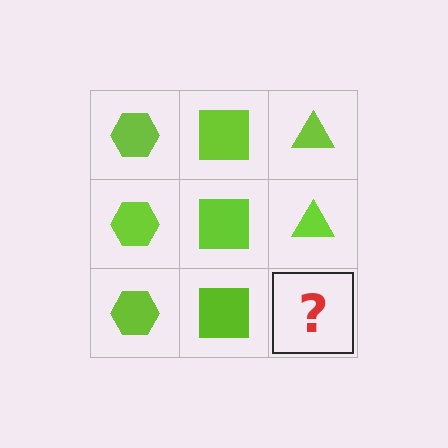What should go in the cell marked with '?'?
The missing cell should contain a lime triangle.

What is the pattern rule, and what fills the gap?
The rule is that each column has a consistent shape. The gap should be filled with a lime triangle.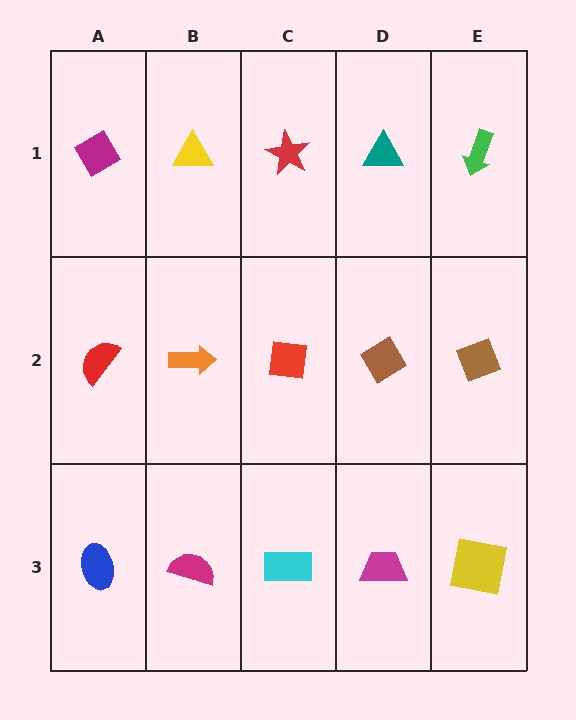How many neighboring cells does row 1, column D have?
3.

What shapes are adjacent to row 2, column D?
A teal triangle (row 1, column D), a magenta trapezoid (row 3, column D), a red square (row 2, column C), a brown diamond (row 2, column E).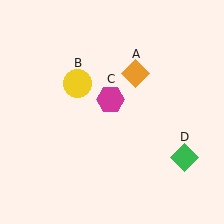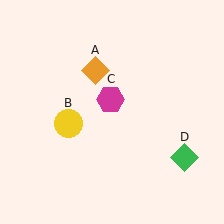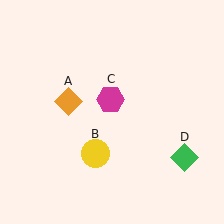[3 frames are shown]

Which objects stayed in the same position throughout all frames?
Magenta hexagon (object C) and green diamond (object D) remained stationary.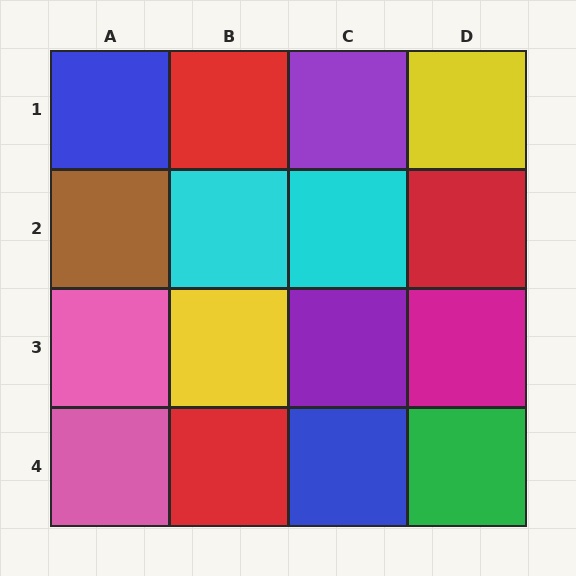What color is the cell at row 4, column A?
Pink.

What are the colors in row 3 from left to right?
Pink, yellow, purple, magenta.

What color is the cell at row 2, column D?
Red.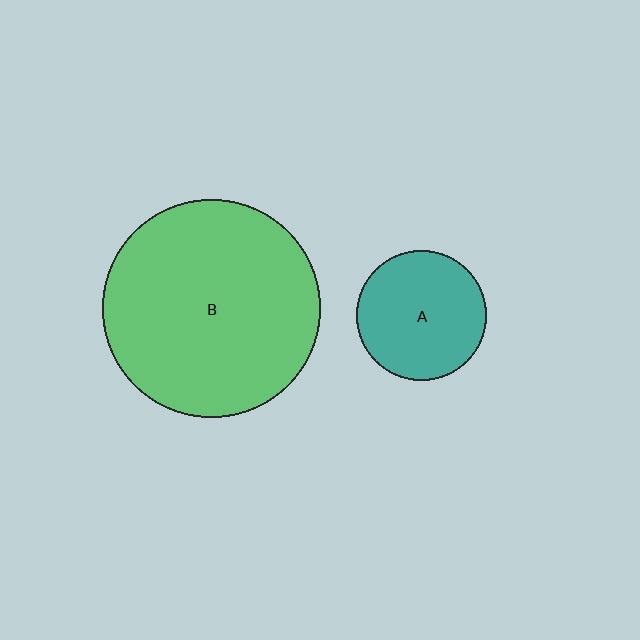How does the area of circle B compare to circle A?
Approximately 2.8 times.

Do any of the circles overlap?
No, none of the circles overlap.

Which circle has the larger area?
Circle B (green).